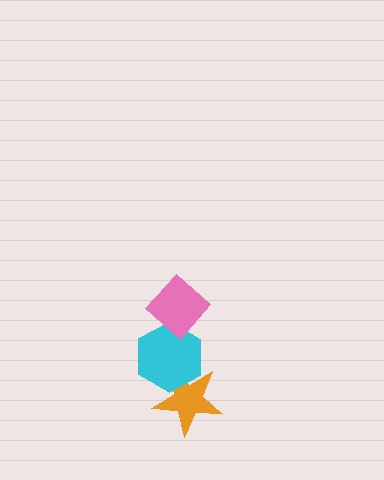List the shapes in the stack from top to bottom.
From top to bottom: the pink diamond, the cyan hexagon, the orange star.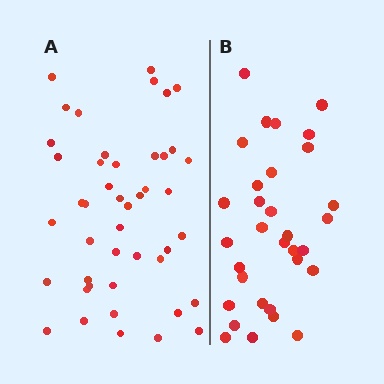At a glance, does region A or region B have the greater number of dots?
Region A (the left region) has more dots.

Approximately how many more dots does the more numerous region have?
Region A has approximately 15 more dots than region B.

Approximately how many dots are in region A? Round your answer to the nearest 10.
About 40 dots. (The exact count is 45, which rounds to 40.)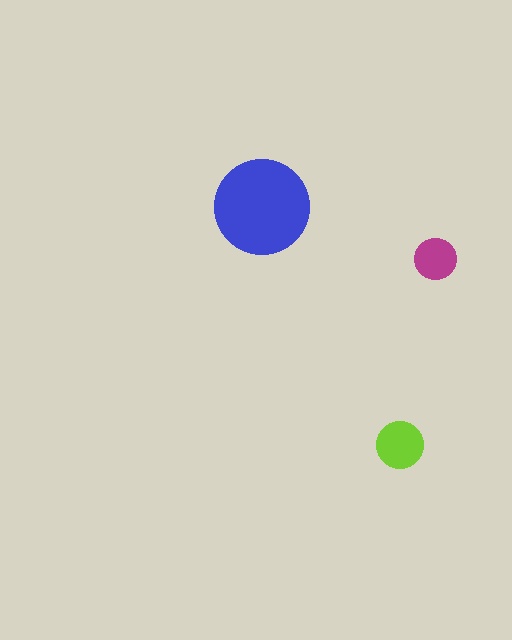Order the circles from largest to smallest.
the blue one, the lime one, the magenta one.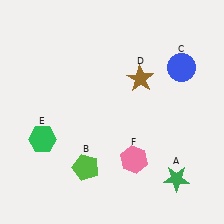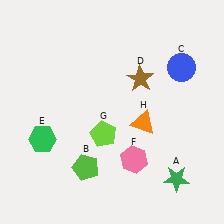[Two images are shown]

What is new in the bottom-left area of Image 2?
A lime pentagon (G) was added in the bottom-left area of Image 2.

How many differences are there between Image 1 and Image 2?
There are 2 differences between the two images.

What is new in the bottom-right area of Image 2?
An orange triangle (H) was added in the bottom-right area of Image 2.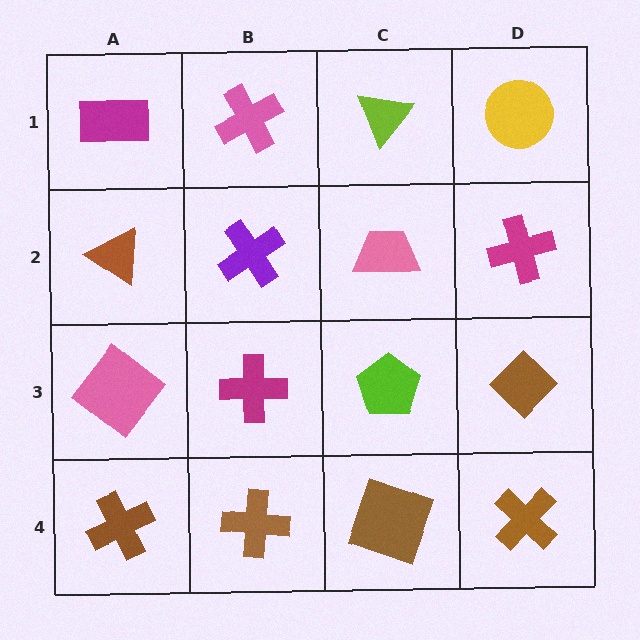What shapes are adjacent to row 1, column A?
A brown triangle (row 2, column A), a pink cross (row 1, column B).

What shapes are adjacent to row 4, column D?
A brown diamond (row 3, column D), a brown square (row 4, column C).